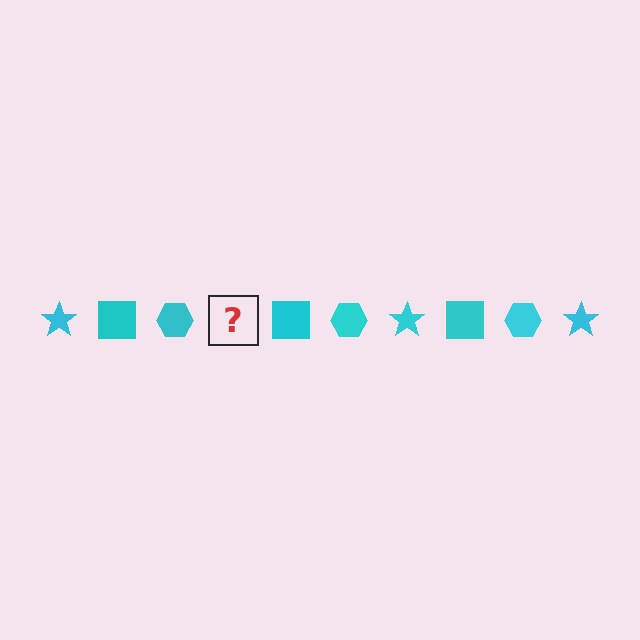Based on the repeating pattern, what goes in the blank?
The blank should be a cyan star.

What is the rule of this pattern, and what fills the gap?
The rule is that the pattern cycles through star, square, hexagon shapes in cyan. The gap should be filled with a cyan star.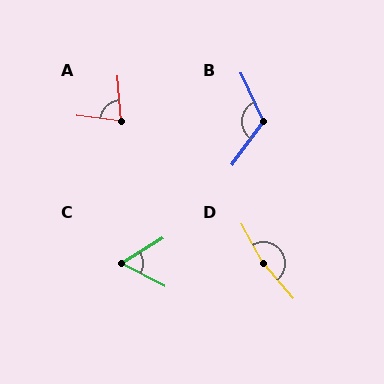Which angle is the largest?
D, at approximately 169 degrees.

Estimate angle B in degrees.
Approximately 119 degrees.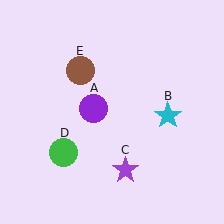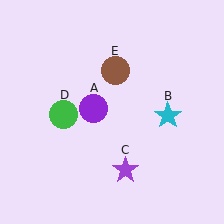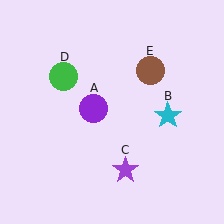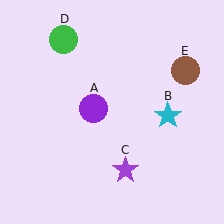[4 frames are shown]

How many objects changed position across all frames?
2 objects changed position: green circle (object D), brown circle (object E).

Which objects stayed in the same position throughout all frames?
Purple circle (object A) and cyan star (object B) and purple star (object C) remained stationary.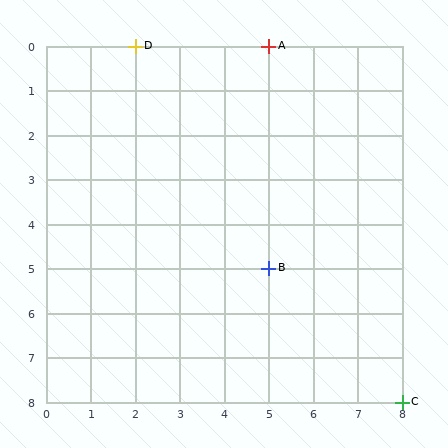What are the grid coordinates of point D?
Point D is at grid coordinates (2, 0).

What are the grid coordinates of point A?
Point A is at grid coordinates (5, 0).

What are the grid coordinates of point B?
Point B is at grid coordinates (5, 5).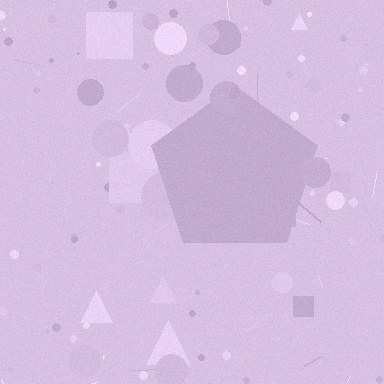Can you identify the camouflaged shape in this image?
The camouflaged shape is a pentagon.